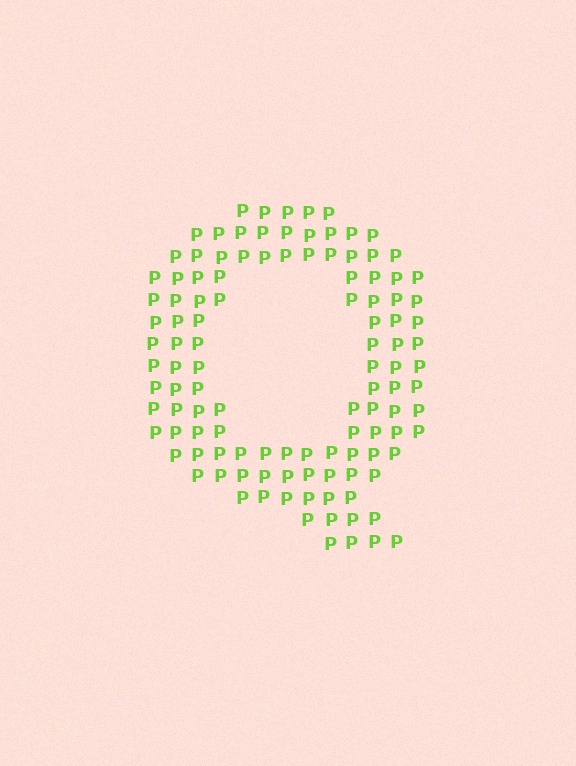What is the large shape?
The large shape is the letter Q.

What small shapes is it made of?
It is made of small letter P's.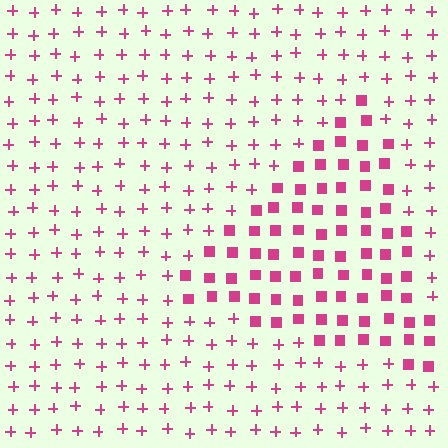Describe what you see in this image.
The image is filled with small magenta elements arranged in a uniform grid. A triangle-shaped region contains squares, while the surrounding area contains plus signs. The boundary is defined purely by the change in element shape.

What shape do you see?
I see a triangle.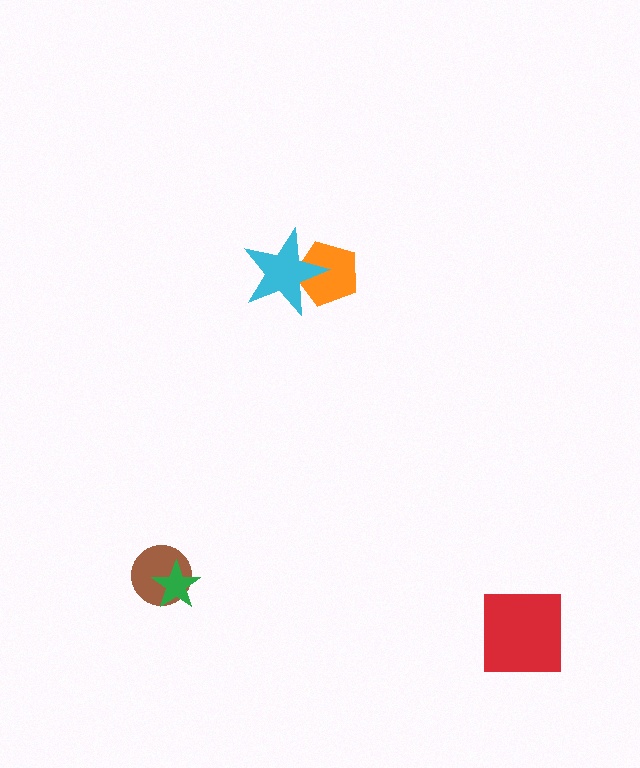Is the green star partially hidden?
No, no other shape covers it.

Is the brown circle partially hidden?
Yes, it is partially covered by another shape.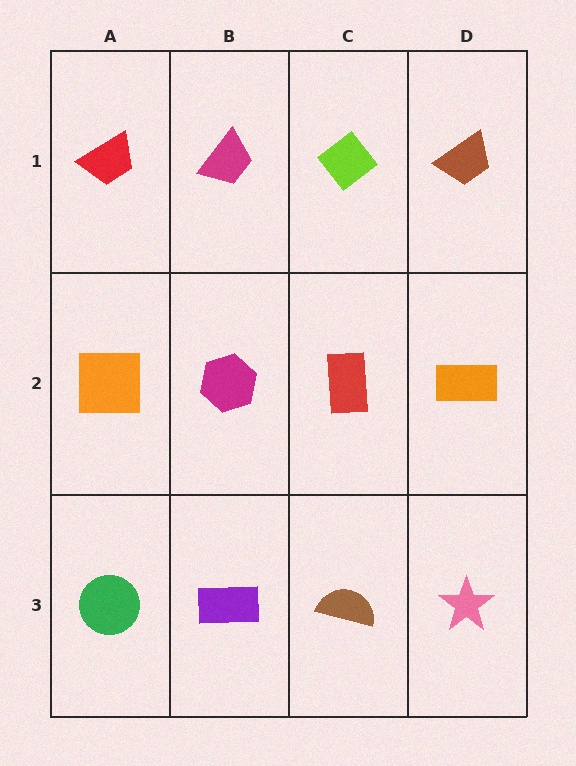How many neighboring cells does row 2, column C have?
4.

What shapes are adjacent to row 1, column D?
An orange rectangle (row 2, column D), a lime diamond (row 1, column C).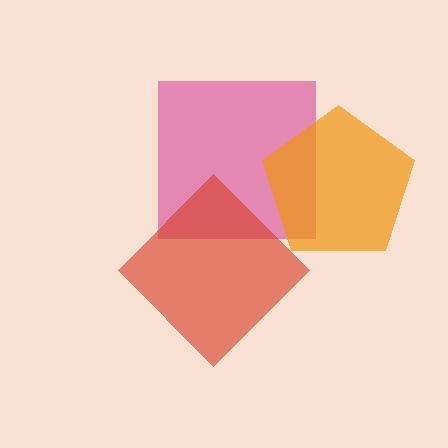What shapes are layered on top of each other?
The layered shapes are: a pink square, an orange pentagon, a red diamond.